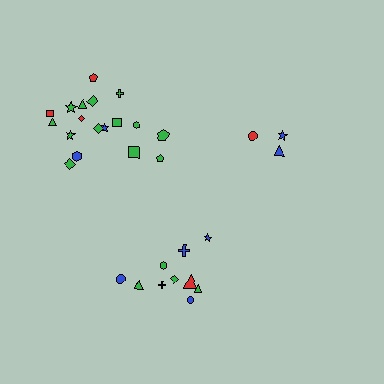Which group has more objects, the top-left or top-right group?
The top-left group.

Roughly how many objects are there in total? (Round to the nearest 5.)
Roughly 30 objects in total.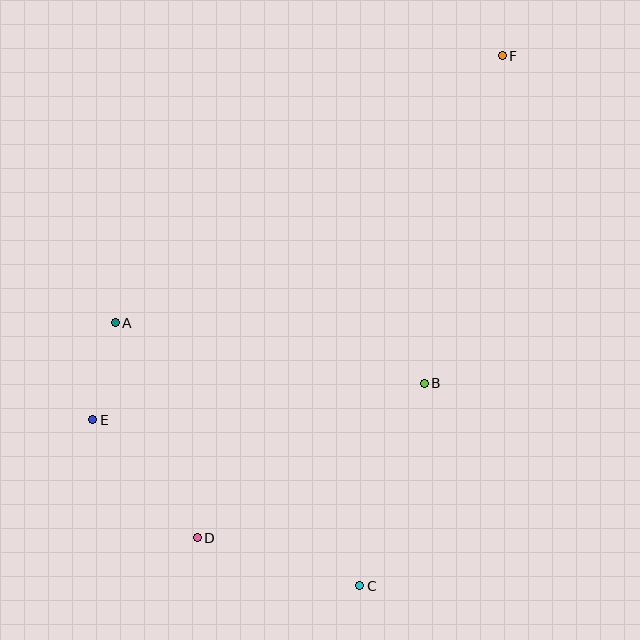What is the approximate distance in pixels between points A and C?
The distance between A and C is approximately 359 pixels.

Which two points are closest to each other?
Points A and E are closest to each other.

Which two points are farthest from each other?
Points D and F are farthest from each other.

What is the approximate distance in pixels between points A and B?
The distance between A and B is approximately 315 pixels.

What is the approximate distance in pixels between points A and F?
The distance between A and F is approximately 470 pixels.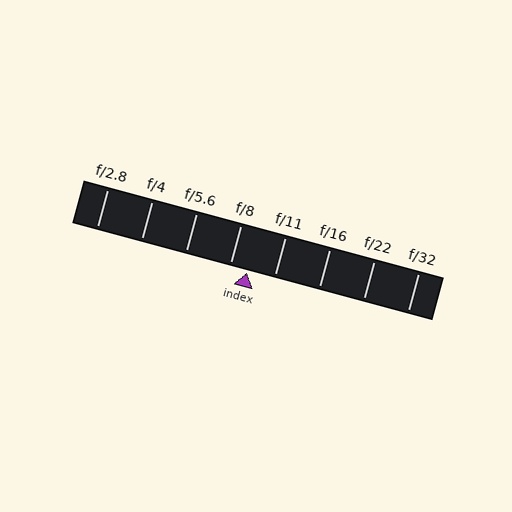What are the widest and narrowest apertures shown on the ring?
The widest aperture shown is f/2.8 and the narrowest is f/32.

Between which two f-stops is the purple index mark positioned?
The index mark is between f/8 and f/11.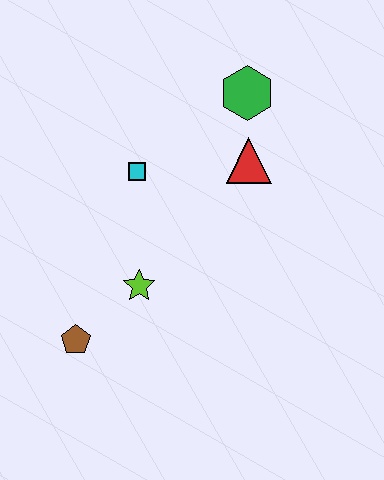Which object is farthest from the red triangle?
The brown pentagon is farthest from the red triangle.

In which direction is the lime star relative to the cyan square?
The lime star is below the cyan square.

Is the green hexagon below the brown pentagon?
No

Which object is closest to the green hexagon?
The red triangle is closest to the green hexagon.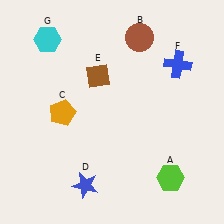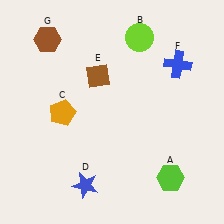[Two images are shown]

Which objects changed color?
B changed from brown to lime. G changed from cyan to brown.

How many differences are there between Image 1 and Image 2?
There are 2 differences between the two images.